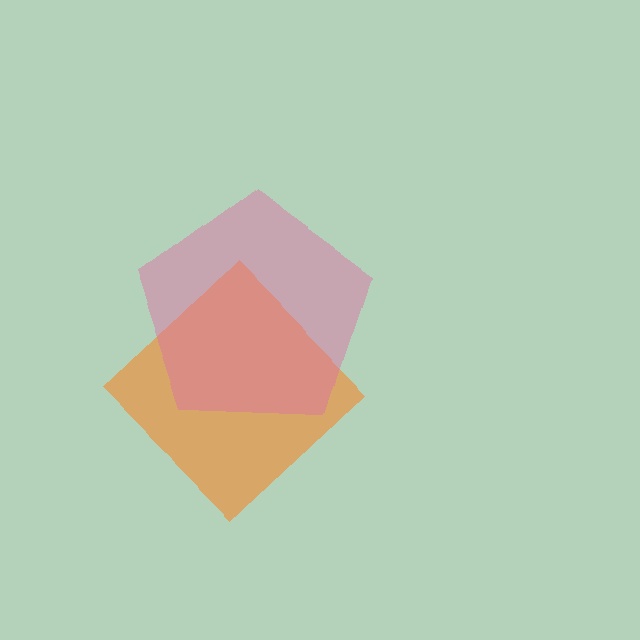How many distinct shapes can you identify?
There are 2 distinct shapes: an orange diamond, a pink pentagon.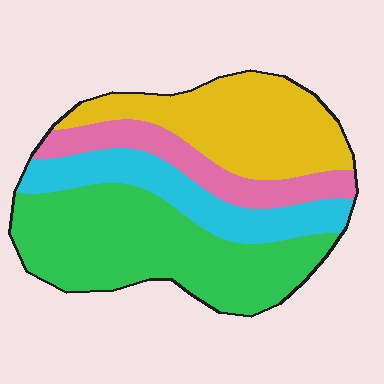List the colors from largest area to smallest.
From largest to smallest: green, yellow, cyan, pink.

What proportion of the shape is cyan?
Cyan covers 18% of the shape.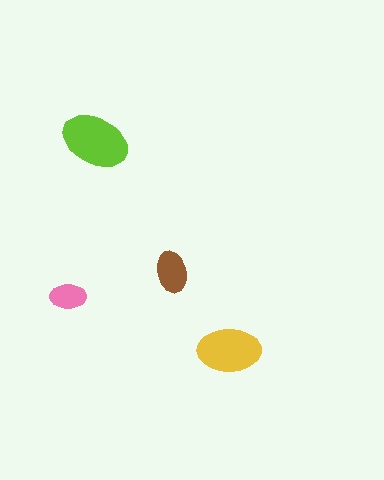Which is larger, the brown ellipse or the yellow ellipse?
The yellow one.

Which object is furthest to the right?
The yellow ellipse is rightmost.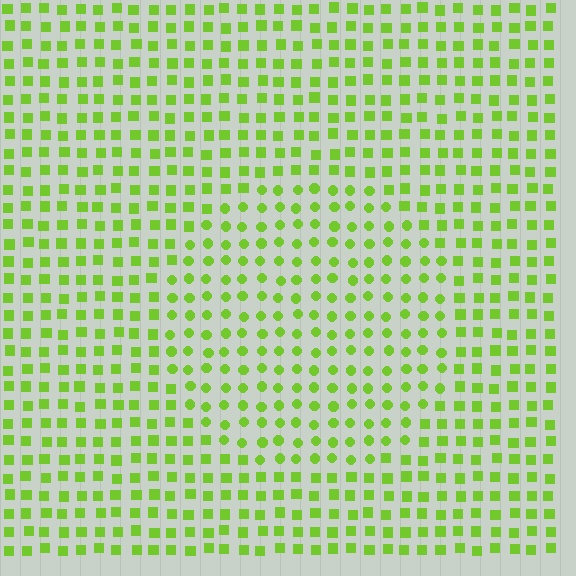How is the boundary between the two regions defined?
The boundary is defined by a change in element shape: circles inside vs. squares outside. All elements share the same color and spacing.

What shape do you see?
I see a circle.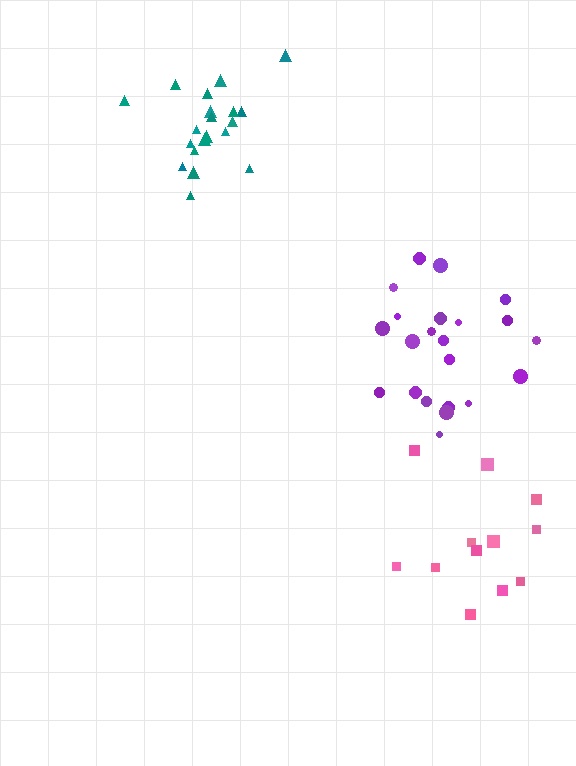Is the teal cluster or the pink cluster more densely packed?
Teal.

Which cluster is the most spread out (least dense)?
Pink.